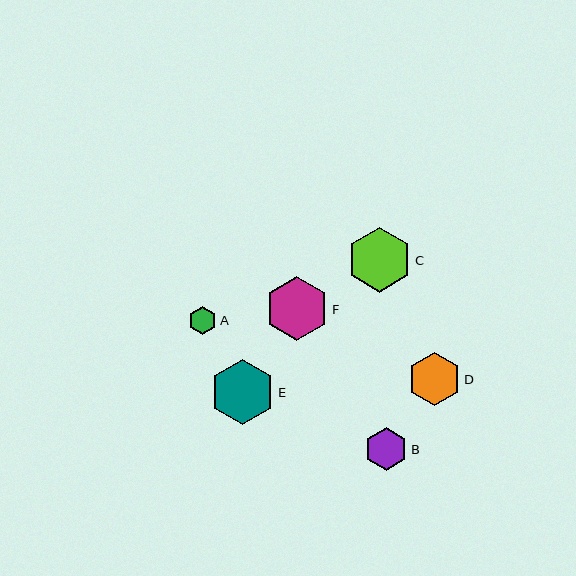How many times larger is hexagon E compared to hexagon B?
Hexagon E is approximately 1.5 times the size of hexagon B.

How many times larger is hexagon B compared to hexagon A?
Hexagon B is approximately 1.5 times the size of hexagon A.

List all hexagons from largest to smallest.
From largest to smallest: E, C, F, D, B, A.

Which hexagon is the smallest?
Hexagon A is the smallest with a size of approximately 28 pixels.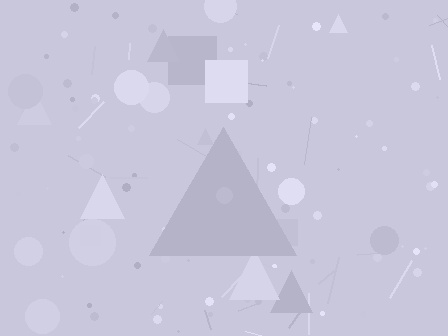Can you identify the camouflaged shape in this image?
The camouflaged shape is a triangle.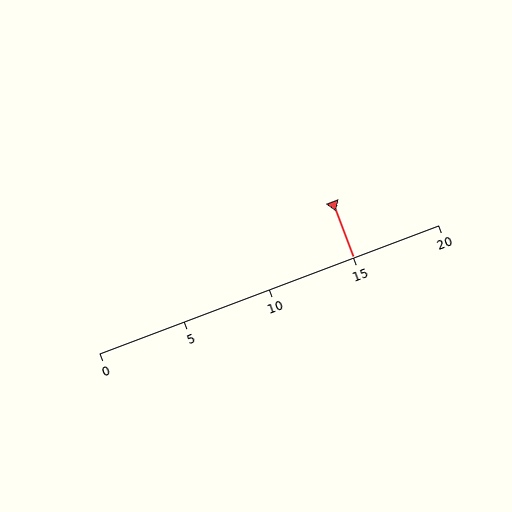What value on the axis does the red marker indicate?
The marker indicates approximately 15.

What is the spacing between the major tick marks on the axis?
The major ticks are spaced 5 apart.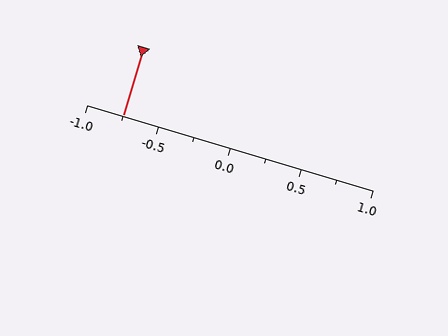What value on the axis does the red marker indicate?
The marker indicates approximately -0.75.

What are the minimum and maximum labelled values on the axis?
The axis runs from -1.0 to 1.0.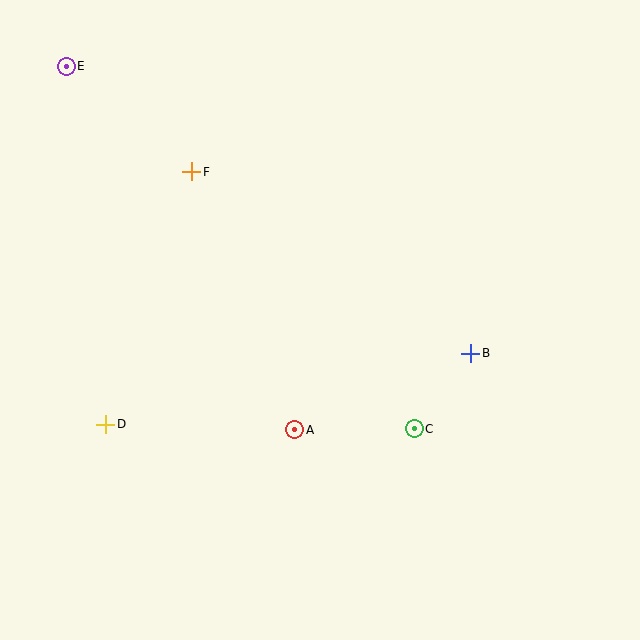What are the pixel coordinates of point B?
Point B is at (471, 354).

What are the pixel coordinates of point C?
Point C is at (414, 429).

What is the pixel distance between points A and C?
The distance between A and C is 119 pixels.